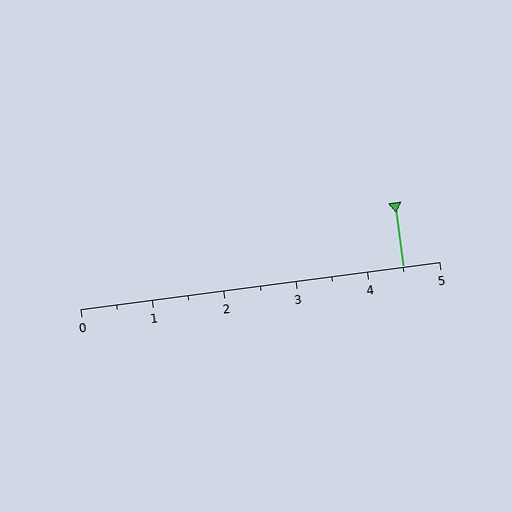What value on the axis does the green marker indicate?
The marker indicates approximately 4.5.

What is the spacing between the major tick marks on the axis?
The major ticks are spaced 1 apart.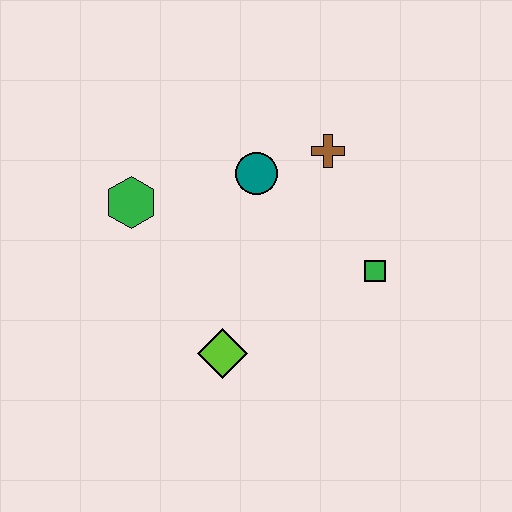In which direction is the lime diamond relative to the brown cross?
The lime diamond is below the brown cross.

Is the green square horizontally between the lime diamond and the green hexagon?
No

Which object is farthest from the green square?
The green hexagon is farthest from the green square.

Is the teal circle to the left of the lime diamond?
No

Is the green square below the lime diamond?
No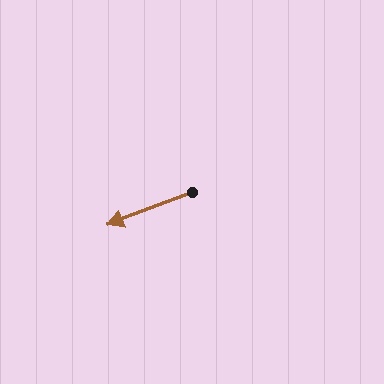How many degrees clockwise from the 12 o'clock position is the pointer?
Approximately 249 degrees.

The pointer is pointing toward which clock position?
Roughly 8 o'clock.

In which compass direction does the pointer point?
West.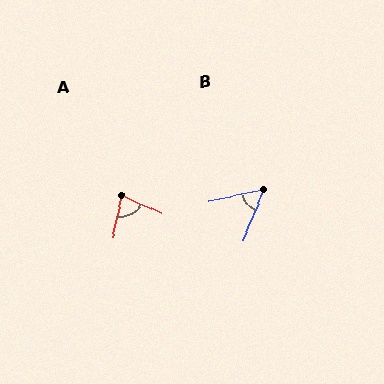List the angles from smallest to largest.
B (55°), A (78°).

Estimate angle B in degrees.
Approximately 55 degrees.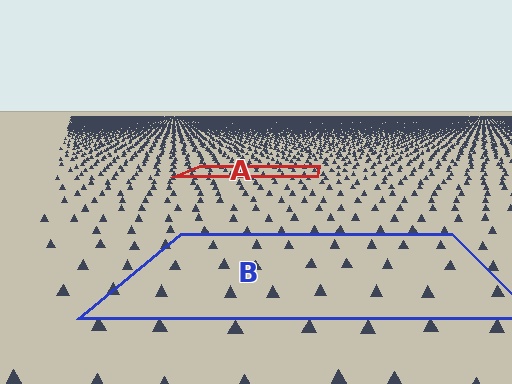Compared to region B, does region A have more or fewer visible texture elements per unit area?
Region A has more texture elements per unit area — they are packed more densely because it is farther away.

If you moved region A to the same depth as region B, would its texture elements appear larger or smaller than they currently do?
They would appear larger. At a closer depth, the same texture elements are projected at a bigger on-screen size.